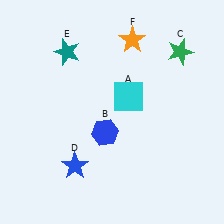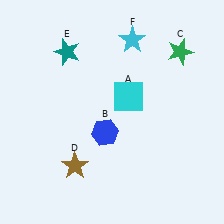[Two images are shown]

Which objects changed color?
D changed from blue to brown. F changed from orange to cyan.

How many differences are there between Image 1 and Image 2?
There are 2 differences between the two images.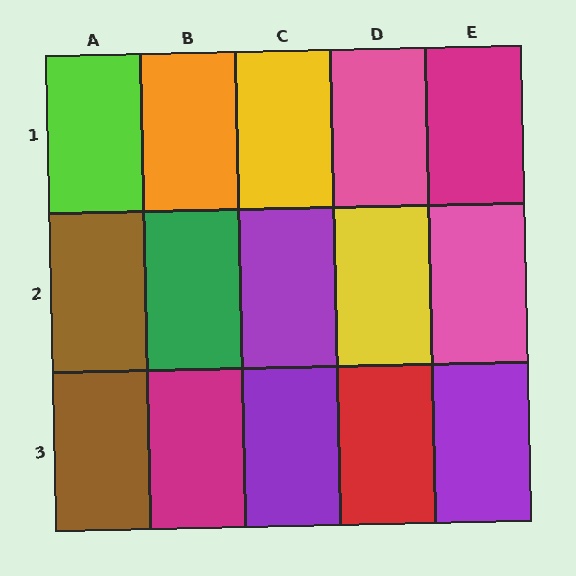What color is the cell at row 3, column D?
Red.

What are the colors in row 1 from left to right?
Lime, orange, yellow, pink, magenta.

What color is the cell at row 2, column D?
Yellow.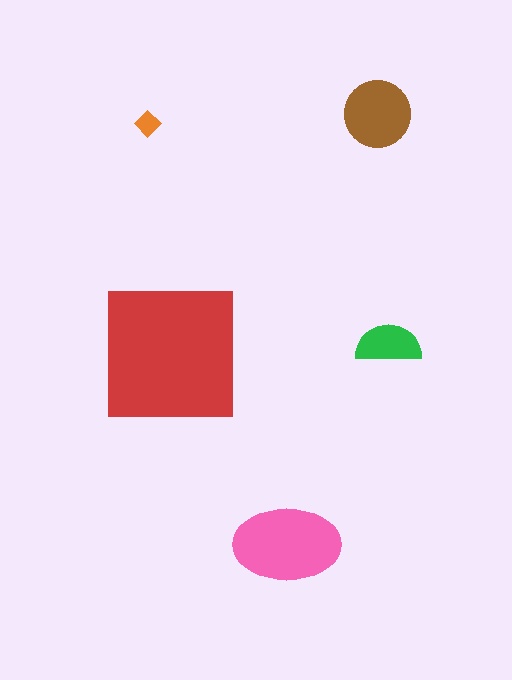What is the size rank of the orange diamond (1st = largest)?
5th.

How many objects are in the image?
There are 5 objects in the image.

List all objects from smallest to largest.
The orange diamond, the green semicircle, the brown circle, the pink ellipse, the red square.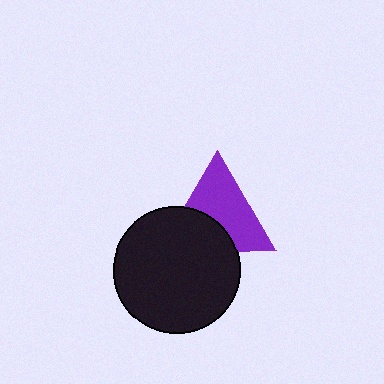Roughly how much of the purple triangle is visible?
About half of it is visible (roughly 62%).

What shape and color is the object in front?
The object in front is a black circle.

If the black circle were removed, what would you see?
You would see the complete purple triangle.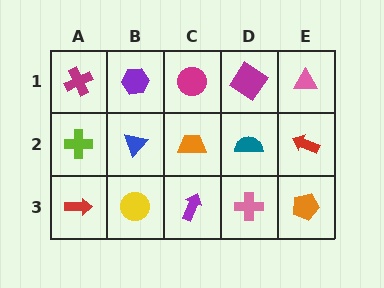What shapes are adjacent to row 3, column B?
A blue triangle (row 2, column B), a red arrow (row 3, column A), a purple arrow (row 3, column C).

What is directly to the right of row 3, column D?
An orange pentagon.